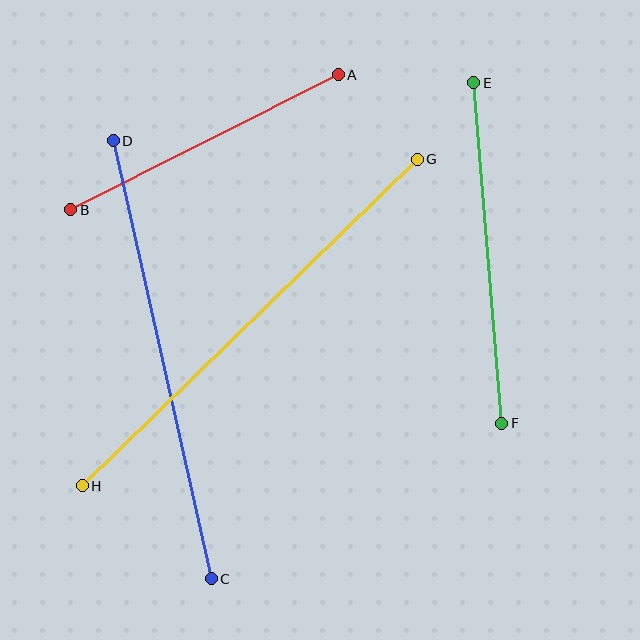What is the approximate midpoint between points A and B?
The midpoint is at approximately (205, 142) pixels.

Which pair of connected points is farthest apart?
Points G and H are farthest apart.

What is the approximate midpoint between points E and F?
The midpoint is at approximately (488, 253) pixels.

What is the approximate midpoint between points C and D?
The midpoint is at approximately (162, 360) pixels.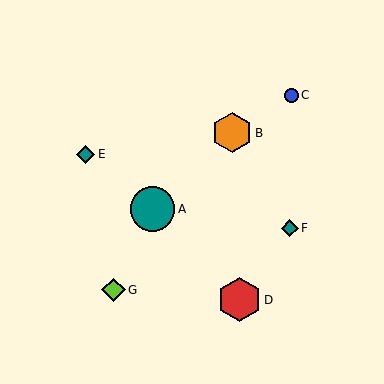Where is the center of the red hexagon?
The center of the red hexagon is at (240, 300).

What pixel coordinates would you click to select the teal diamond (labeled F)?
Click at (290, 228) to select the teal diamond F.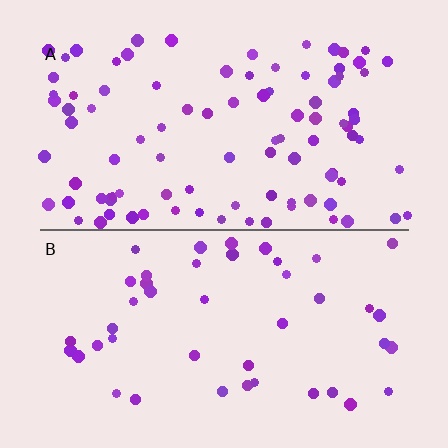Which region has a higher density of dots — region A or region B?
A (the top).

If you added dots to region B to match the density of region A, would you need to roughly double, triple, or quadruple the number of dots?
Approximately double.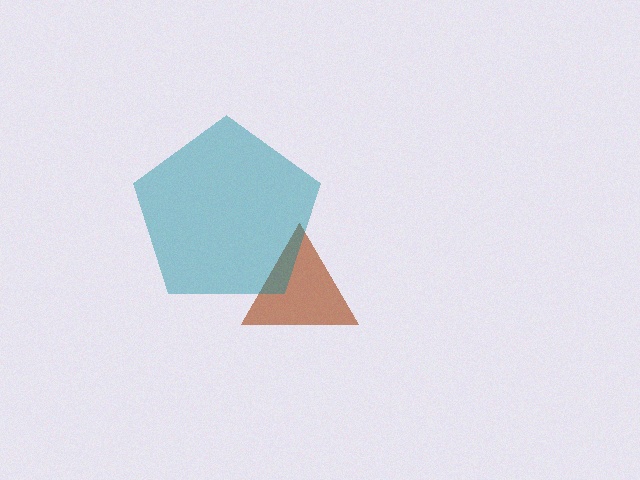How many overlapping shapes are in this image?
There are 2 overlapping shapes in the image.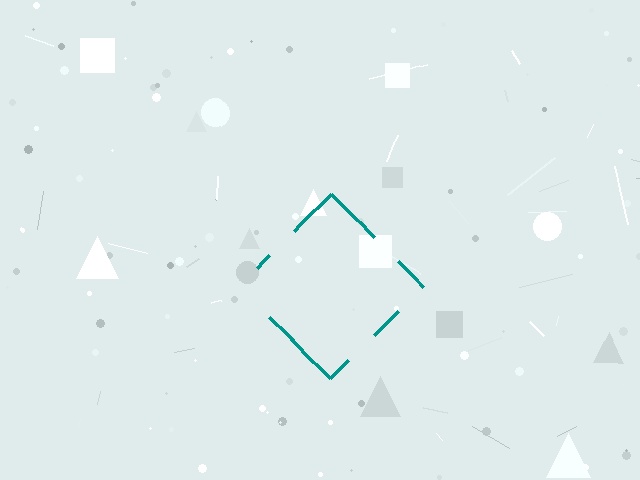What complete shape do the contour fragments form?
The contour fragments form a diamond.